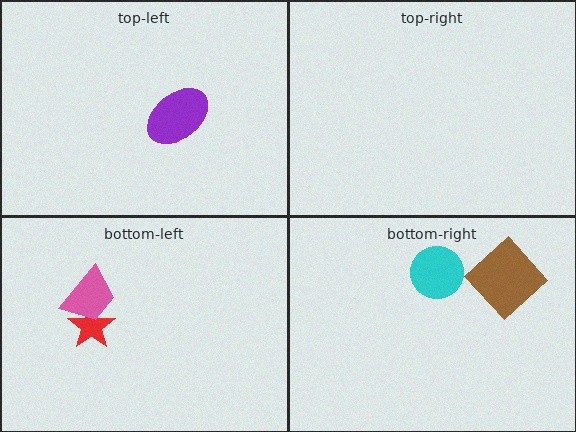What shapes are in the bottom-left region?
The red star, the pink trapezoid.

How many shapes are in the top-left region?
1.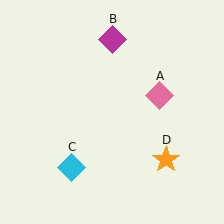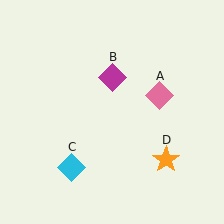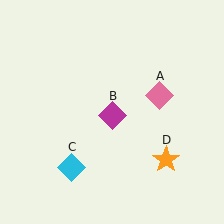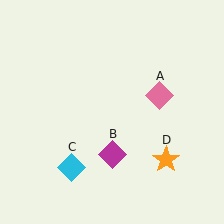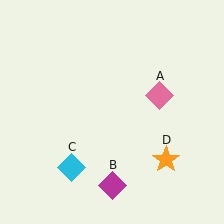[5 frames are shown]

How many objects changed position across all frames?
1 object changed position: magenta diamond (object B).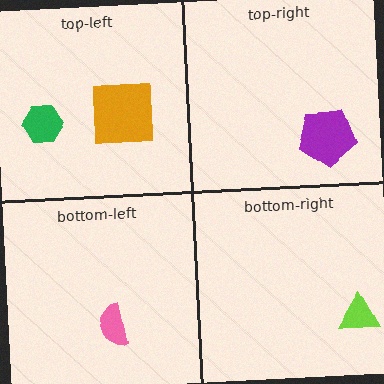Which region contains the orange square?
The top-left region.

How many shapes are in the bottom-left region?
1.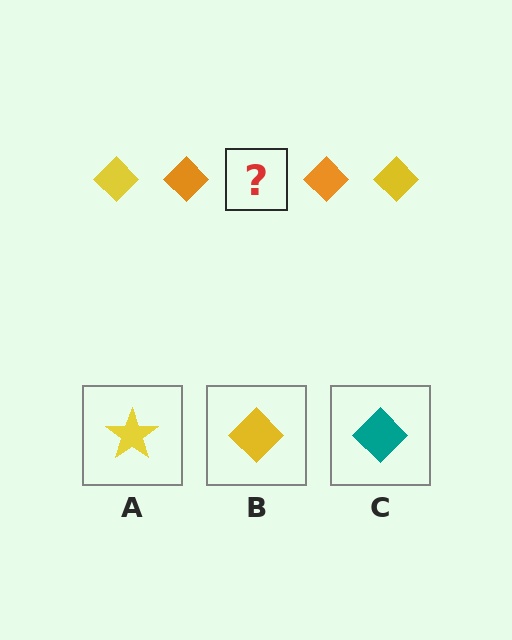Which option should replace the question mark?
Option B.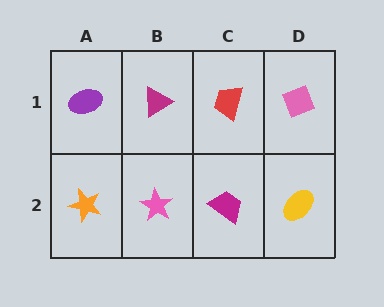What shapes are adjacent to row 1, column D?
A yellow ellipse (row 2, column D), a red trapezoid (row 1, column C).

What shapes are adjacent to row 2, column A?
A purple ellipse (row 1, column A), a pink star (row 2, column B).